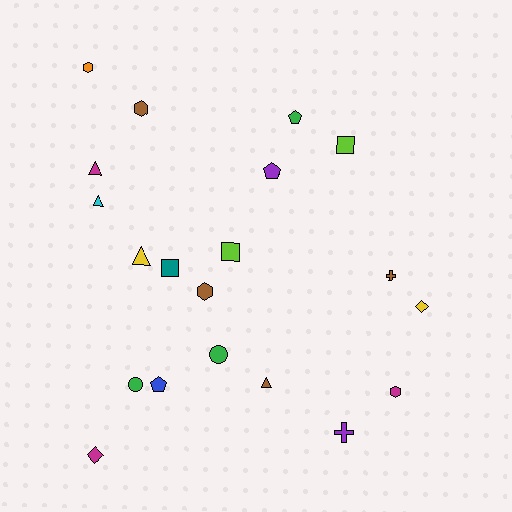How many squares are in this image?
There are 3 squares.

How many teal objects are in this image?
There is 1 teal object.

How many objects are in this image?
There are 20 objects.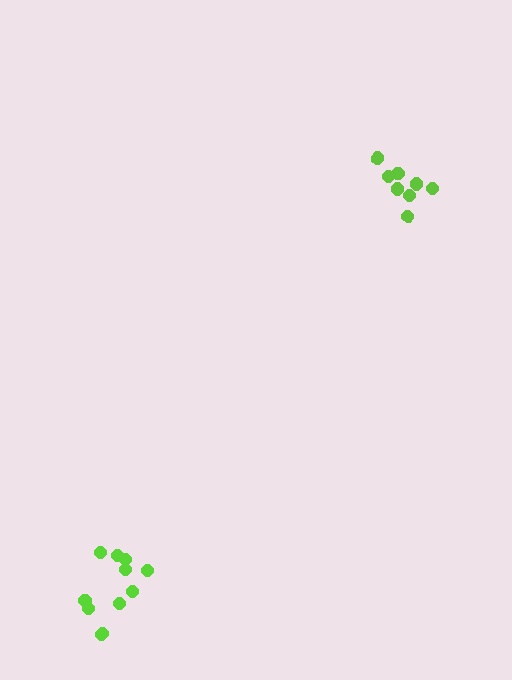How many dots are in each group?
Group 1: 8 dots, Group 2: 11 dots (19 total).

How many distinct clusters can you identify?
There are 2 distinct clusters.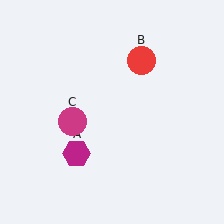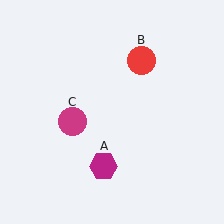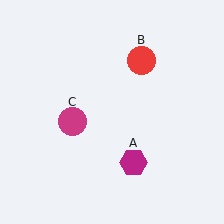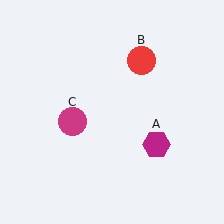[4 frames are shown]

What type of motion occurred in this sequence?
The magenta hexagon (object A) rotated counterclockwise around the center of the scene.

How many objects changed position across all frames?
1 object changed position: magenta hexagon (object A).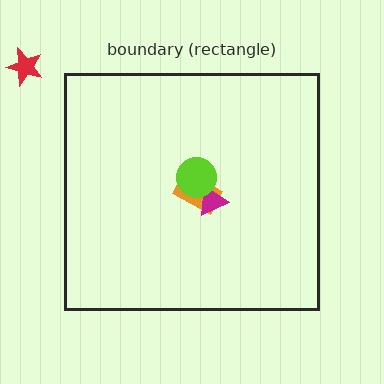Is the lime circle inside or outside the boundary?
Inside.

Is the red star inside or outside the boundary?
Outside.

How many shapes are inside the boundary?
3 inside, 1 outside.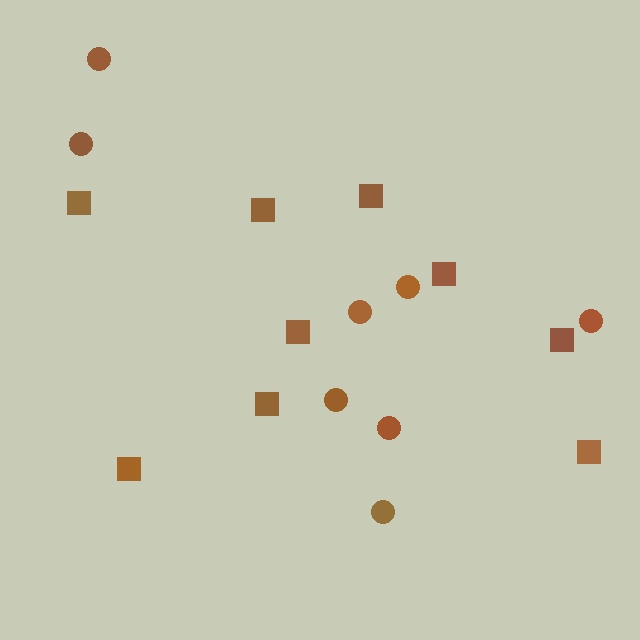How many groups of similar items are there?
There are 2 groups: one group of circles (8) and one group of squares (9).